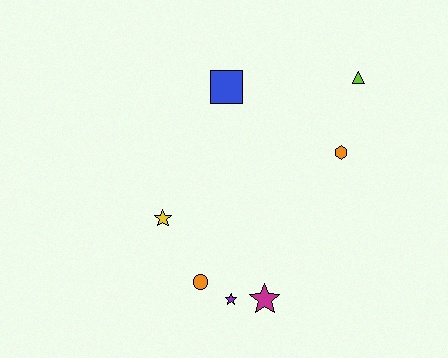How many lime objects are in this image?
There is 1 lime object.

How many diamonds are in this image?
There are no diamonds.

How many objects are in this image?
There are 7 objects.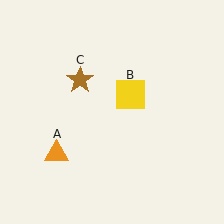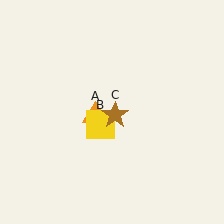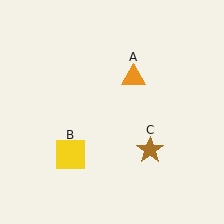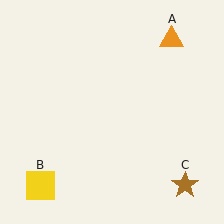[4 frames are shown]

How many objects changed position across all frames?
3 objects changed position: orange triangle (object A), yellow square (object B), brown star (object C).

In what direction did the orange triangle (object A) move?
The orange triangle (object A) moved up and to the right.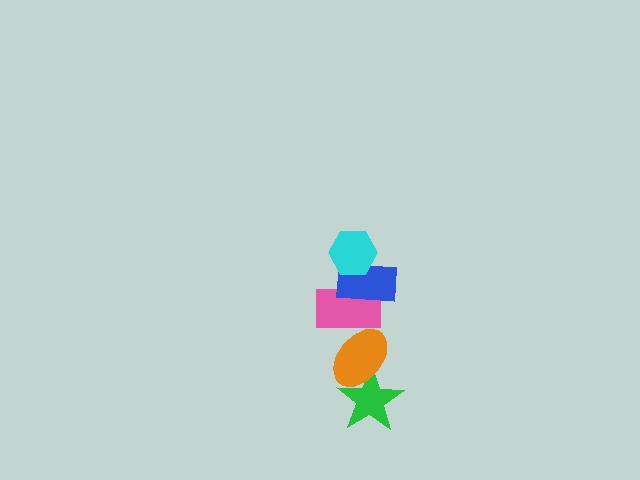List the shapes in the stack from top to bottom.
From top to bottom: the cyan hexagon, the blue rectangle, the pink rectangle, the orange ellipse, the green star.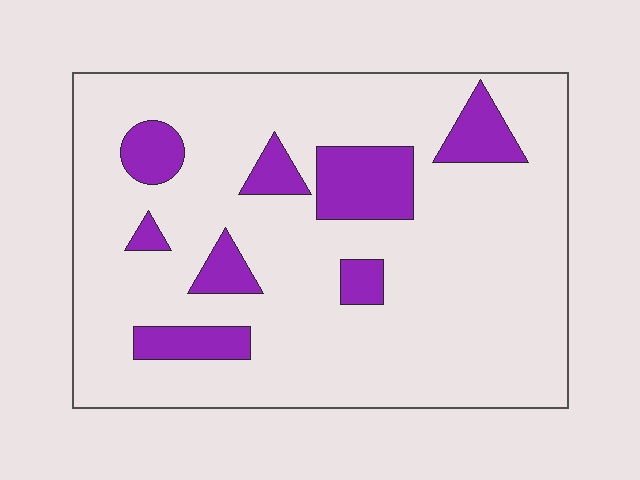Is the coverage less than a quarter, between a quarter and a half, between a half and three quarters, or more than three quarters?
Less than a quarter.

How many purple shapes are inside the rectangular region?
8.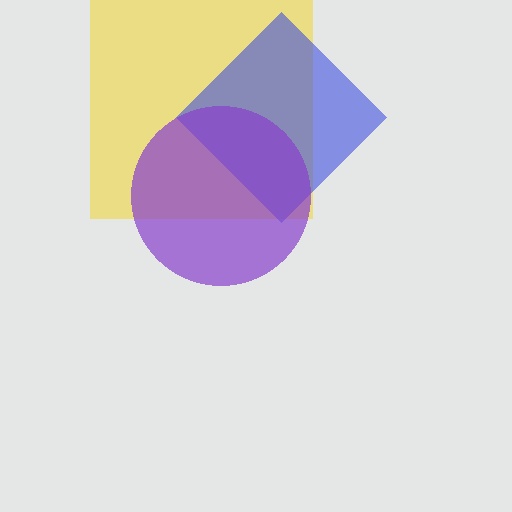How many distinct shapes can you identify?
There are 3 distinct shapes: a yellow square, a blue diamond, a purple circle.